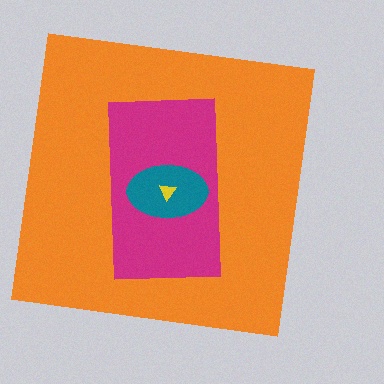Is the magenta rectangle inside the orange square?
Yes.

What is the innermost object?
The yellow triangle.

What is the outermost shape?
The orange square.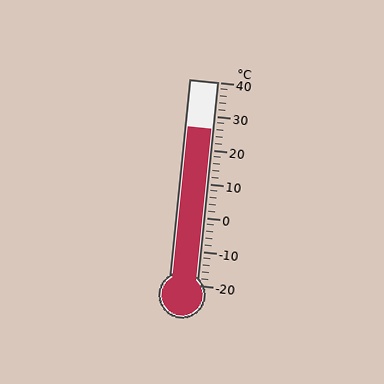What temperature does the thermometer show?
The thermometer shows approximately 26°C.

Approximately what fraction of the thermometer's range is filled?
The thermometer is filled to approximately 75% of its range.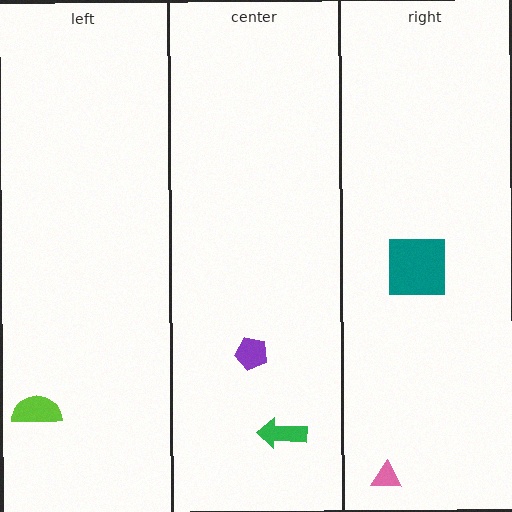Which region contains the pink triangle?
The right region.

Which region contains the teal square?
The right region.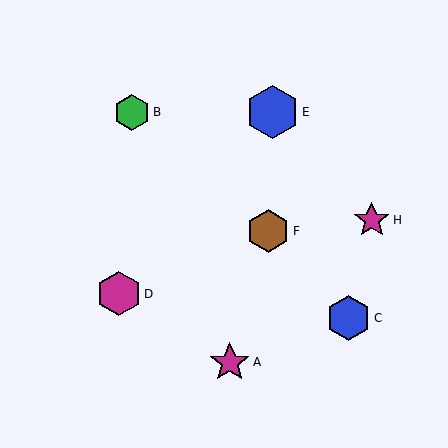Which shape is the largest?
The blue hexagon (labeled E) is the largest.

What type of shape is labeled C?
Shape C is a blue hexagon.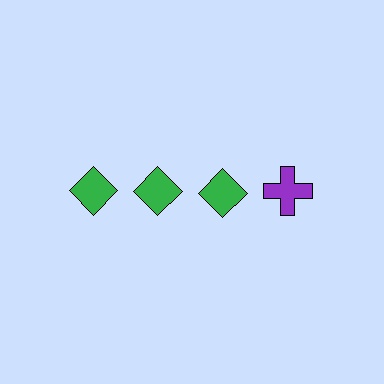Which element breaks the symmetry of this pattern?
The purple cross in the top row, second from right column breaks the symmetry. All other shapes are green diamonds.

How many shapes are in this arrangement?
There are 4 shapes arranged in a grid pattern.